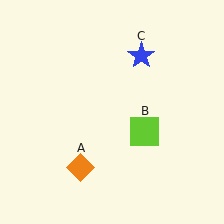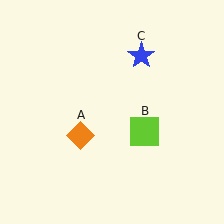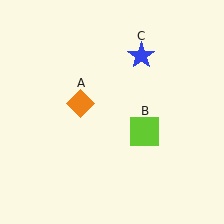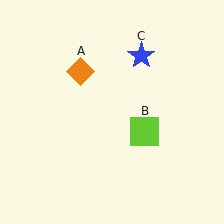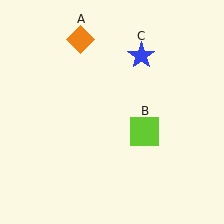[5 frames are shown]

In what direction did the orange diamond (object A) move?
The orange diamond (object A) moved up.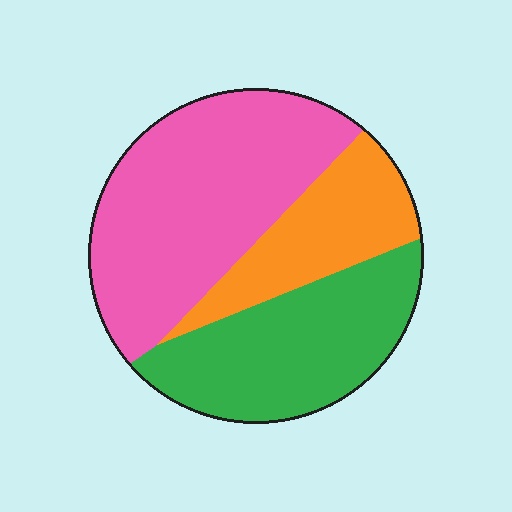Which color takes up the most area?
Pink, at roughly 45%.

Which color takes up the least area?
Orange, at roughly 20%.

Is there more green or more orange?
Green.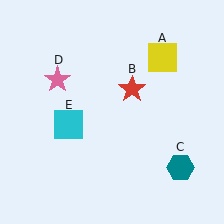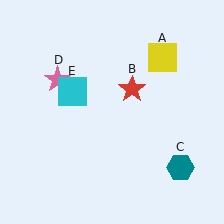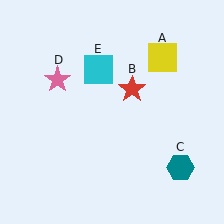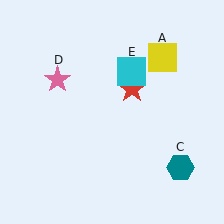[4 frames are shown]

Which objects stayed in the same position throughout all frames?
Yellow square (object A) and red star (object B) and teal hexagon (object C) and pink star (object D) remained stationary.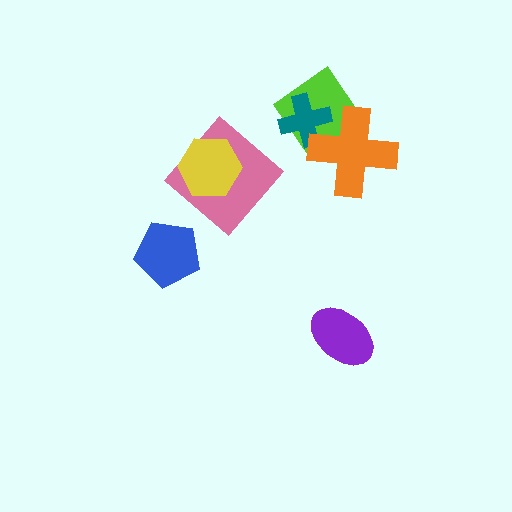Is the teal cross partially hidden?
Yes, it is partially covered by another shape.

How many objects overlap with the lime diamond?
2 objects overlap with the lime diamond.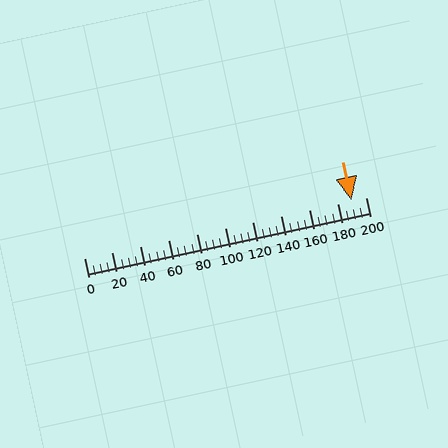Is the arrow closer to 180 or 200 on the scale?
The arrow is closer to 200.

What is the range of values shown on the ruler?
The ruler shows values from 0 to 200.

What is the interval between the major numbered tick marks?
The major tick marks are spaced 20 units apart.